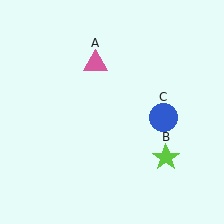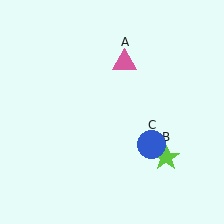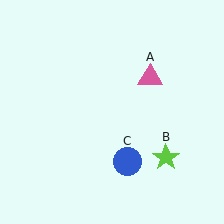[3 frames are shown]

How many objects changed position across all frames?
2 objects changed position: pink triangle (object A), blue circle (object C).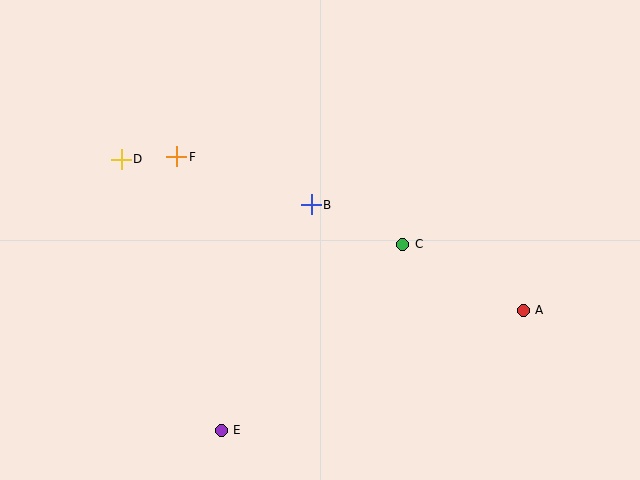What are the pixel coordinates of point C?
Point C is at (402, 244).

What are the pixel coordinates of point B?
Point B is at (311, 205).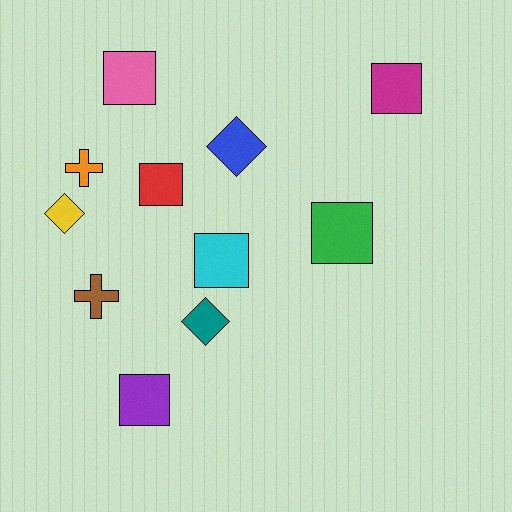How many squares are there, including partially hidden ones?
There are 6 squares.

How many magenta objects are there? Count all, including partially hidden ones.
There is 1 magenta object.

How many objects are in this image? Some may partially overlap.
There are 11 objects.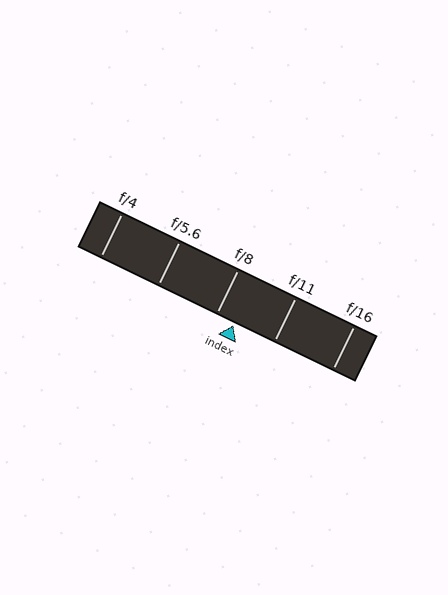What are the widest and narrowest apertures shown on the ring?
The widest aperture shown is f/4 and the narrowest is f/16.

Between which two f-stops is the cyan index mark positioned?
The index mark is between f/8 and f/11.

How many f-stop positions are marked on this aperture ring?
There are 5 f-stop positions marked.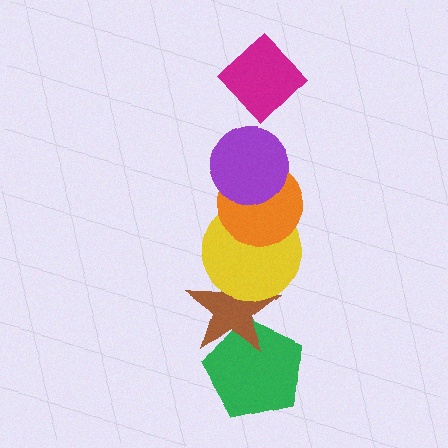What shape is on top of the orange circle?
The purple circle is on top of the orange circle.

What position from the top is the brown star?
The brown star is 5th from the top.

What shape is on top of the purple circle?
The magenta diamond is on top of the purple circle.